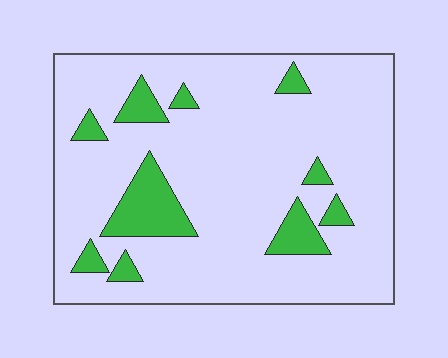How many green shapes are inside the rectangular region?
10.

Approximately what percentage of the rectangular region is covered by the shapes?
Approximately 15%.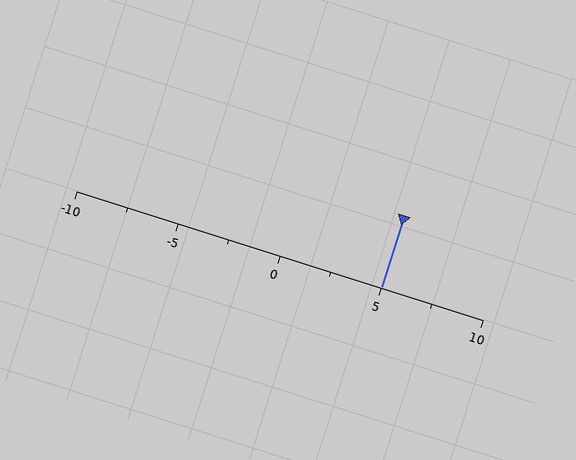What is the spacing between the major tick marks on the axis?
The major ticks are spaced 5 apart.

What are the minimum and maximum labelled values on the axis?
The axis runs from -10 to 10.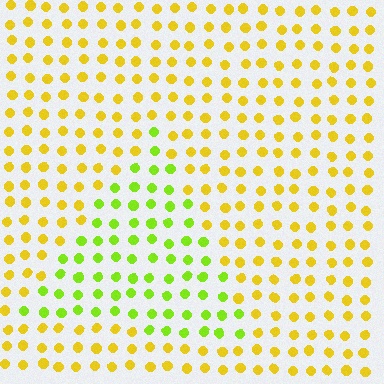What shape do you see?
I see a triangle.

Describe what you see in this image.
The image is filled with small yellow elements in a uniform arrangement. A triangle-shaped region is visible where the elements are tinted to a slightly different hue, forming a subtle color boundary.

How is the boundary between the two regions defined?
The boundary is defined purely by a slight shift in hue (about 39 degrees). Spacing, size, and orientation are identical on both sides.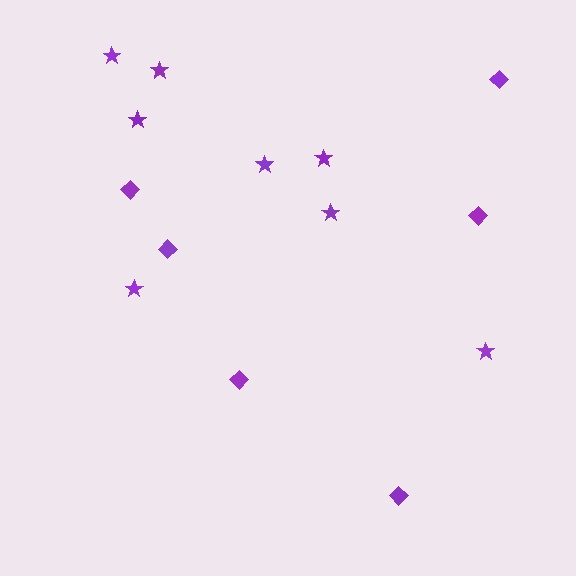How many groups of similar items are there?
There are 2 groups: one group of diamonds (6) and one group of stars (8).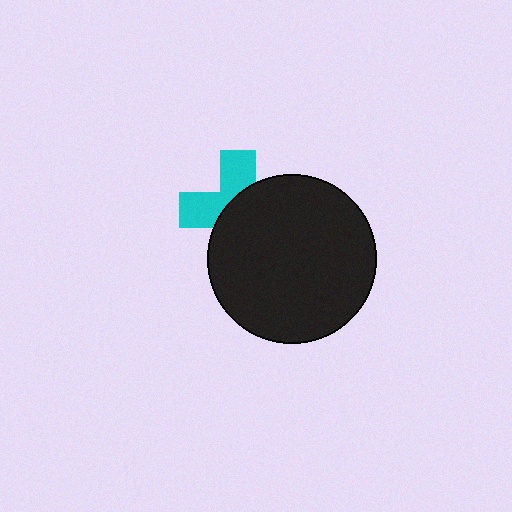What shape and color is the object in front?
The object in front is a black circle.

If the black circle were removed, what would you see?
You would see the complete cyan cross.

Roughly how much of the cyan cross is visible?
A small part of it is visible (roughly 42%).